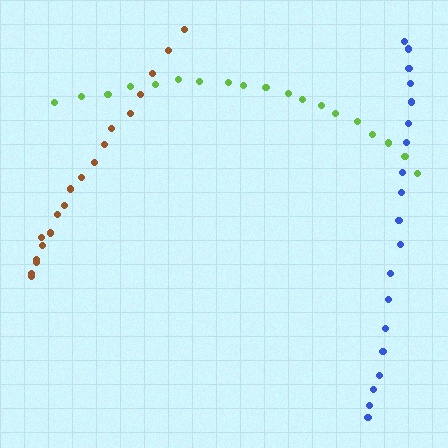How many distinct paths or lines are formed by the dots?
There are 3 distinct paths.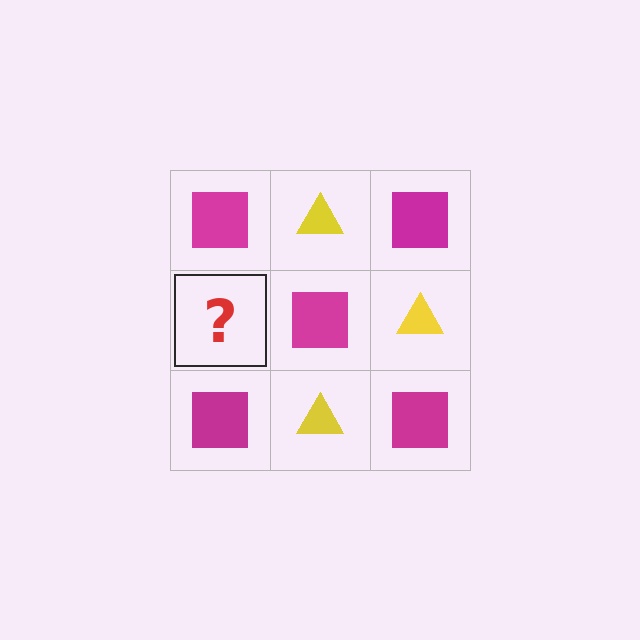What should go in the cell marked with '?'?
The missing cell should contain a yellow triangle.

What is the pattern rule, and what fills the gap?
The rule is that it alternates magenta square and yellow triangle in a checkerboard pattern. The gap should be filled with a yellow triangle.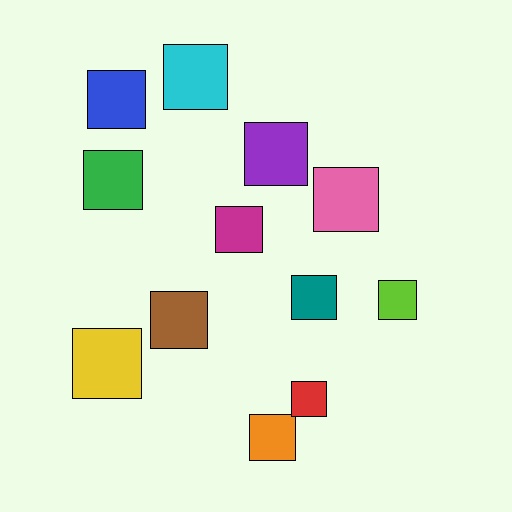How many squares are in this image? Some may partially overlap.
There are 12 squares.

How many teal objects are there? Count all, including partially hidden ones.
There is 1 teal object.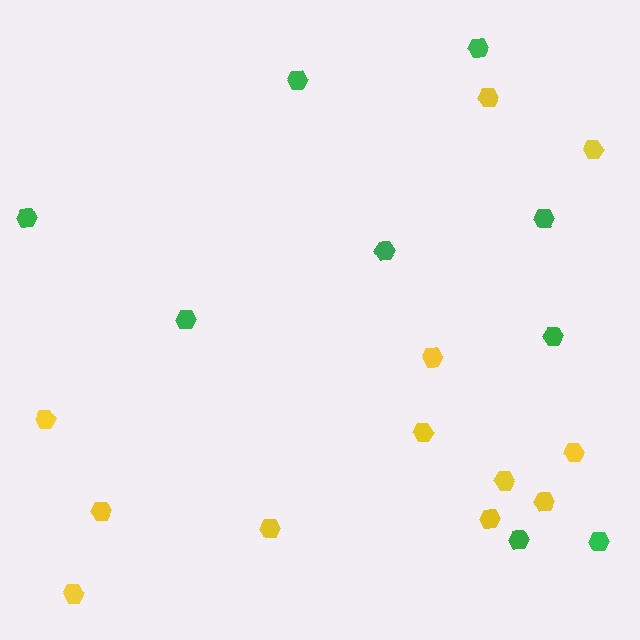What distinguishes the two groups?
There are 2 groups: one group of yellow hexagons (12) and one group of green hexagons (9).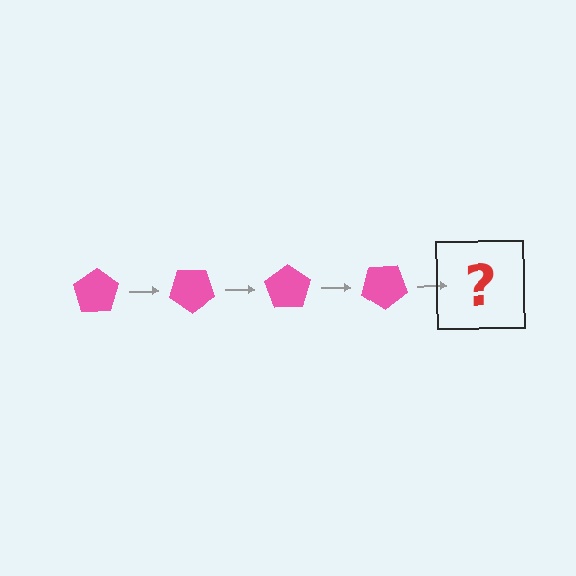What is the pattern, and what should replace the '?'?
The pattern is that the pentagon rotates 35 degrees each step. The '?' should be a pink pentagon rotated 140 degrees.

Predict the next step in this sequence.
The next step is a pink pentagon rotated 140 degrees.